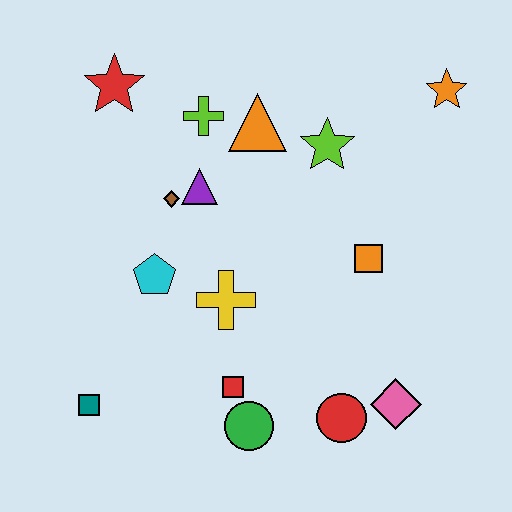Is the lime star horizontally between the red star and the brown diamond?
No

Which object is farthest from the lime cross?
The pink diamond is farthest from the lime cross.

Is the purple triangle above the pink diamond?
Yes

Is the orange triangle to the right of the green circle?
Yes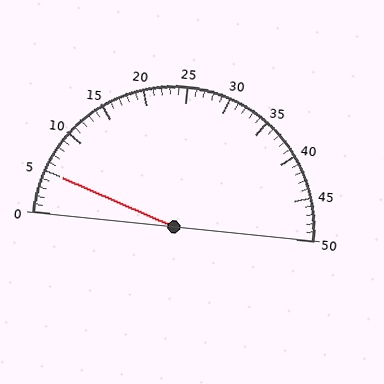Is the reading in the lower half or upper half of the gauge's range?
The reading is in the lower half of the range (0 to 50).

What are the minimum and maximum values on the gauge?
The gauge ranges from 0 to 50.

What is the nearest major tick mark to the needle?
The nearest major tick mark is 5.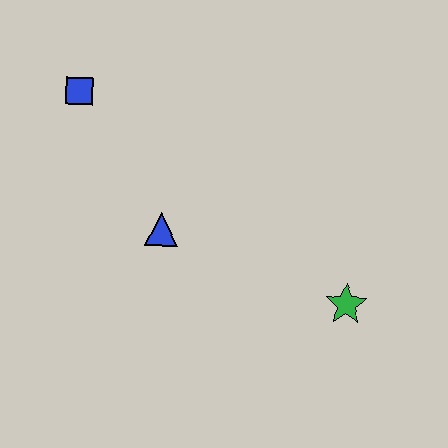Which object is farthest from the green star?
The blue square is farthest from the green star.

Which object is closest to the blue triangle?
The blue square is closest to the blue triangle.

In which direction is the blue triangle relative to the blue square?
The blue triangle is below the blue square.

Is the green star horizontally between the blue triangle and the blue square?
No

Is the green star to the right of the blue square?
Yes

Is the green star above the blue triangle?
No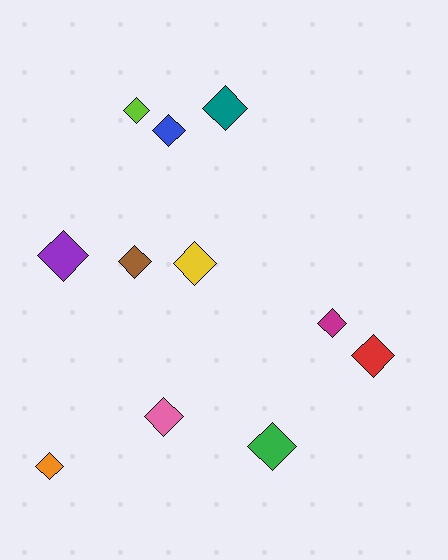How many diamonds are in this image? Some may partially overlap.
There are 11 diamonds.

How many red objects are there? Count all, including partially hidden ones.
There is 1 red object.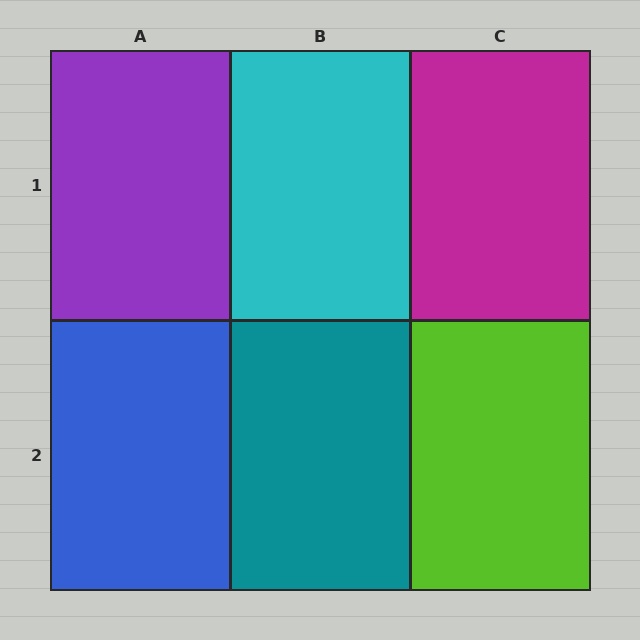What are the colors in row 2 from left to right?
Blue, teal, lime.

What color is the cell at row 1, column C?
Magenta.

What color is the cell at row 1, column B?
Cyan.